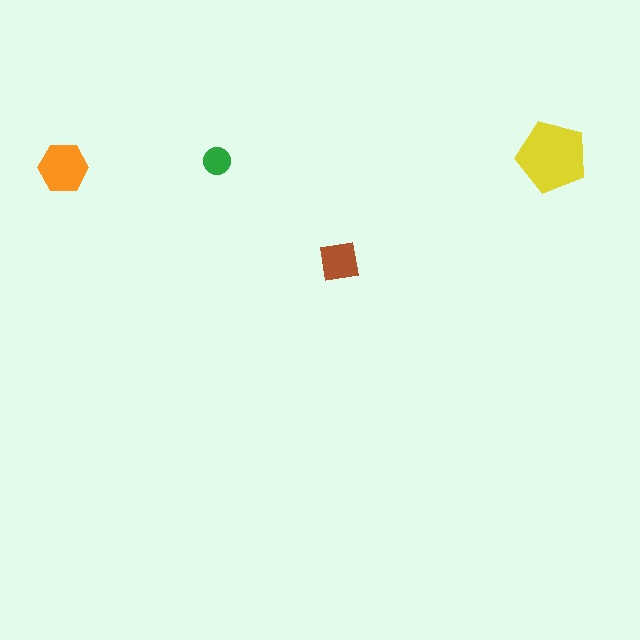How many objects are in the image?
There are 4 objects in the image.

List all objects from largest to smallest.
The yellow pentagon, the orange hexagon, the brown square, the green circle.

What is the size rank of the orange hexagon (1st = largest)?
2nd.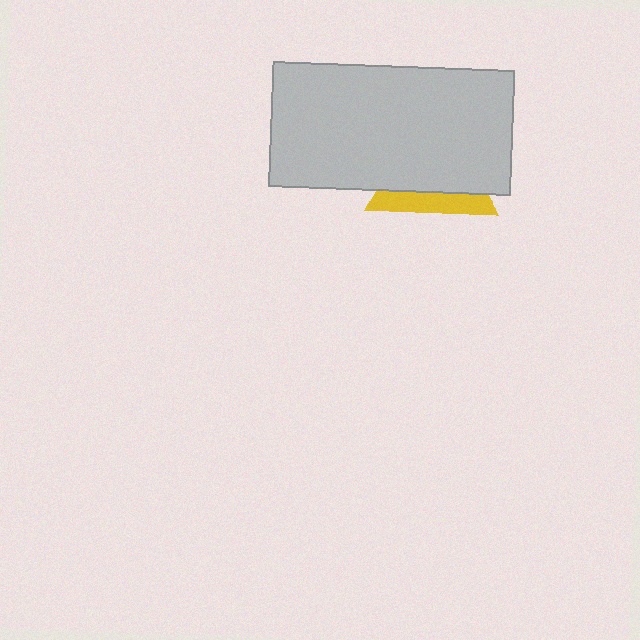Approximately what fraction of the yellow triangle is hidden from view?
Roughly 69% of the yellow triangle is hidden behind the light gray rectangle.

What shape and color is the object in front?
The object in front is a light gray rectangle.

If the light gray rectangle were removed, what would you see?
You would see the complete yellow triangle.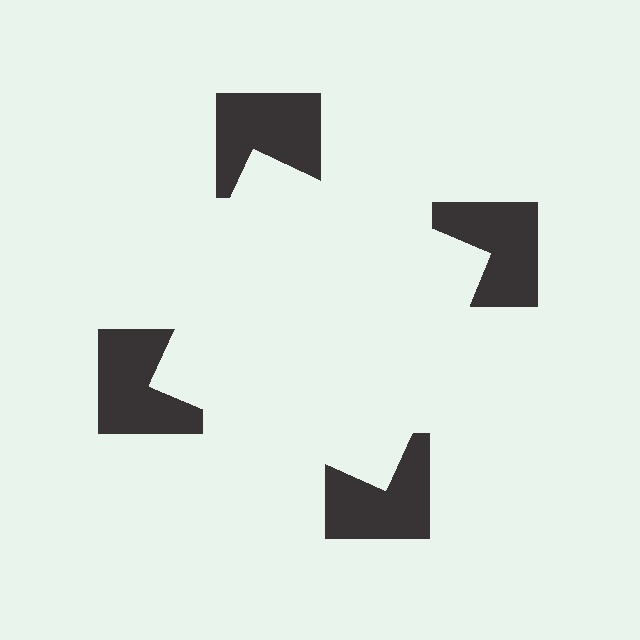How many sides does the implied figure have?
4 sides.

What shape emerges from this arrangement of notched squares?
An illusory square — its edges are inferred from the aligned wedge cuts in the notched squares, not physically drawn.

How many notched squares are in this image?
There are 4 — one at each vertex of the illusory square.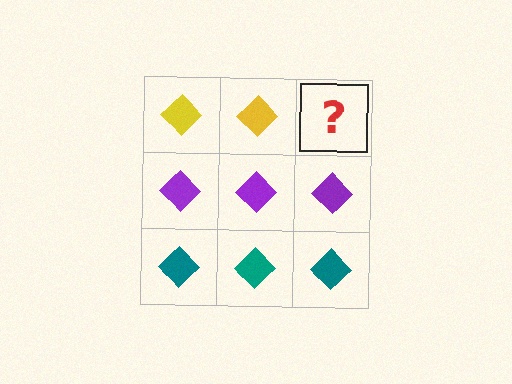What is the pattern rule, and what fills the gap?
The rule is that each row has a consistent color. The gap should be filled with a yellow diamond.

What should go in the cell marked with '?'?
The missing cell should contain a yellow diamond.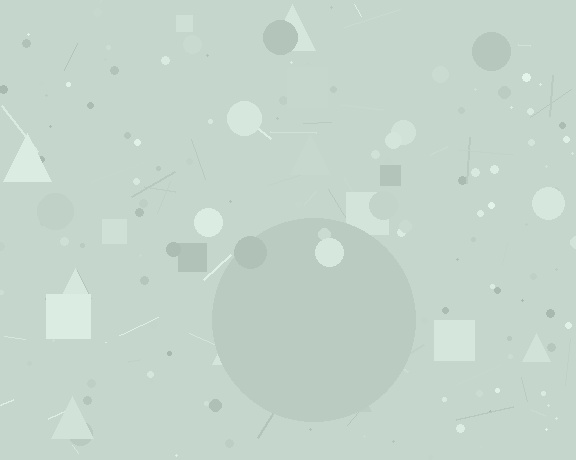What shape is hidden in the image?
A circle is hidden in the image.